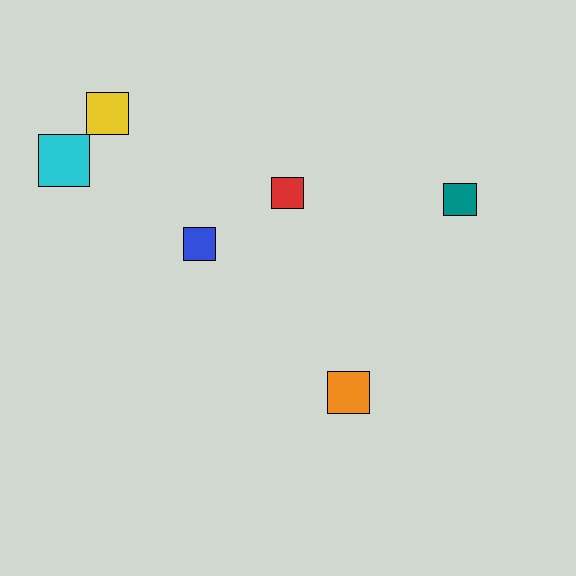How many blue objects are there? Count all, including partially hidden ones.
There is 1 blue object.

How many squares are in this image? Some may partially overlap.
There are 6 squares.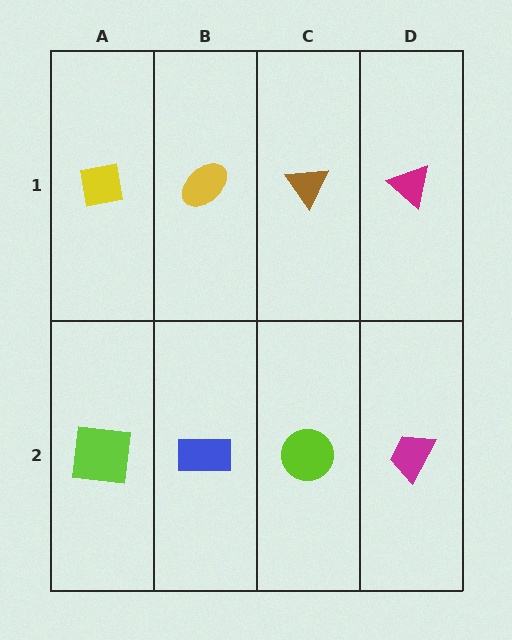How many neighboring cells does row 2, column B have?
3.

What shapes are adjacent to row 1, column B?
A blue rectangle (row 2, column B), a yellow square (row 1, column A), a brown triangle (row 1, column C).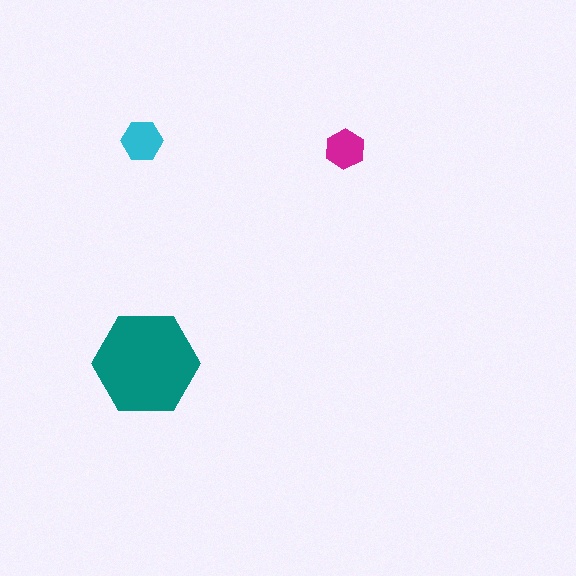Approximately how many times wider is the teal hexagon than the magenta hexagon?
About 2.5 times wider.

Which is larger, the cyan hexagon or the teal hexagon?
The teal one.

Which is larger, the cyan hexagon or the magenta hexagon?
The cyan one.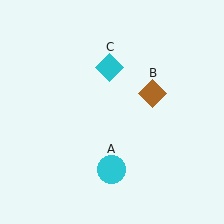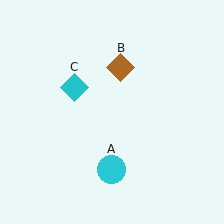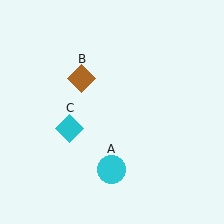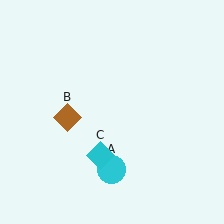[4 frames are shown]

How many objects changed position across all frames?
2 objects changed position: brown diamond (object B), cyan diamond (object C).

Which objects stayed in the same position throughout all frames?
Cyan circle (object A) remained stationary.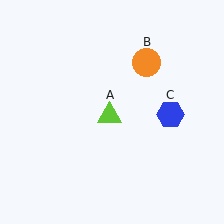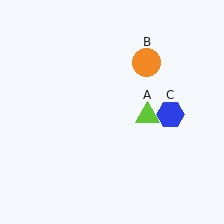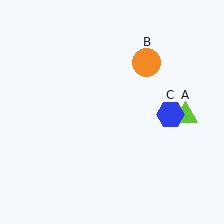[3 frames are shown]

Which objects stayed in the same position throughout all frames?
Orange circle (object B) and blue hexagon (object C) remained stationary.